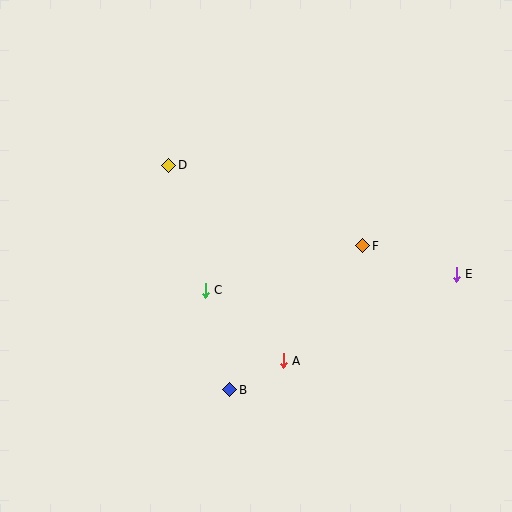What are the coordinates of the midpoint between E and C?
The midpoint between E and C is at (331, 282).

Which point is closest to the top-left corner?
Point D is closest to the top-left corner.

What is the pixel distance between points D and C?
The distance between D and C is 130 pixels.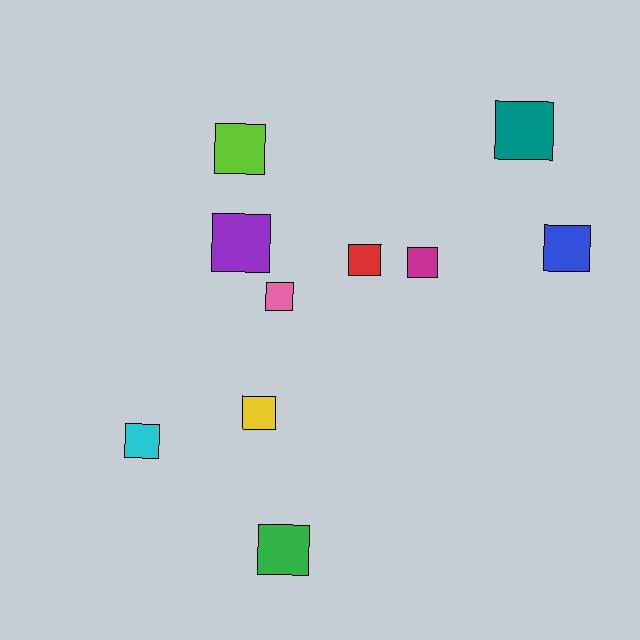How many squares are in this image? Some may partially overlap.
There are 10 squares.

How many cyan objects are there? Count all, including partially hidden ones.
There is 1 cyan object.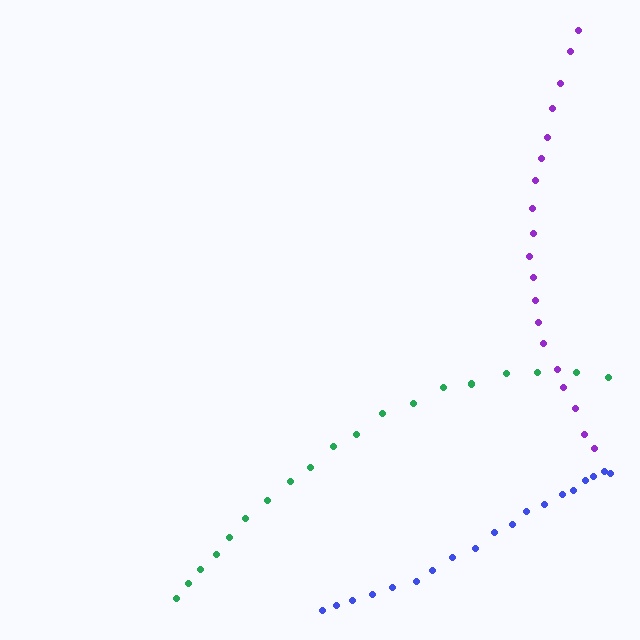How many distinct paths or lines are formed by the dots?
There are 3 distinct paths.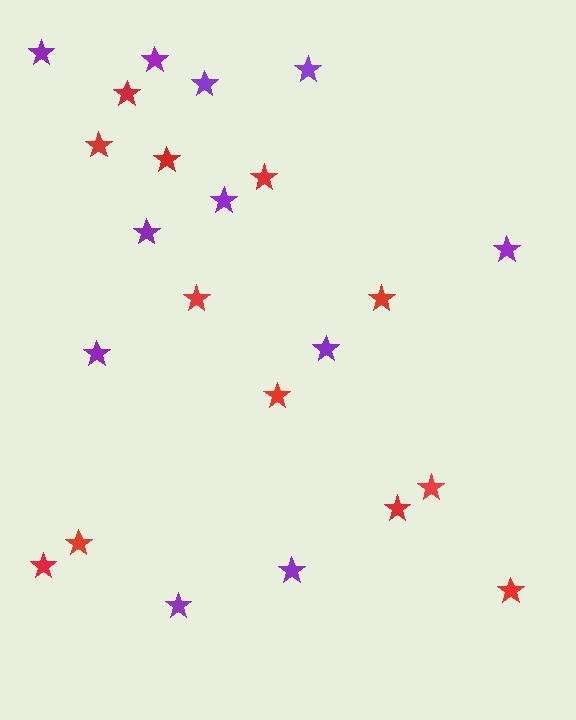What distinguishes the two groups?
There are 2 groups: one group of purple stars (11) and one group of red stars (12).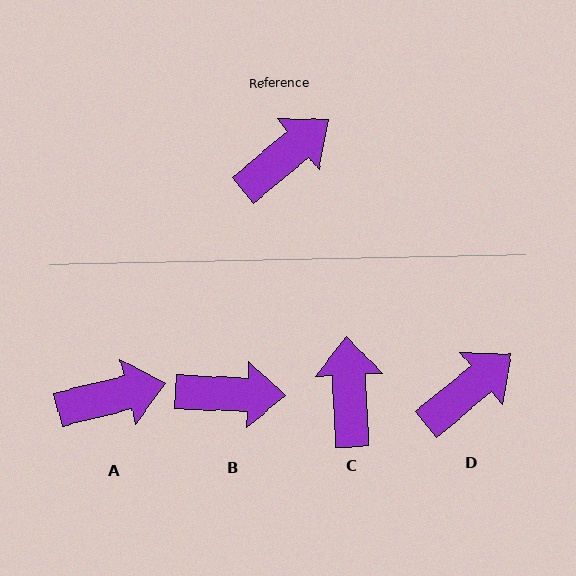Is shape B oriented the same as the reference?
No, it is off by about 42 degrees.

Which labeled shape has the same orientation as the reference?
D.